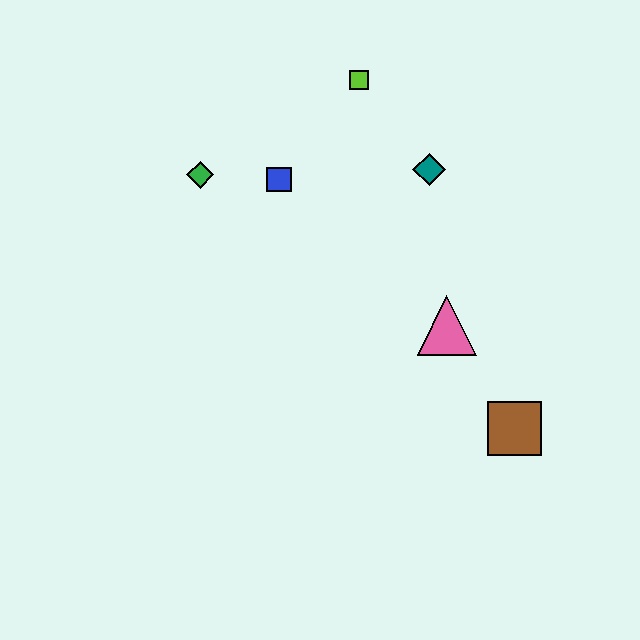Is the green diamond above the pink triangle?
Yes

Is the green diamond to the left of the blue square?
Yes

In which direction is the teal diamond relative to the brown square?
The teal diamond is above the brown square.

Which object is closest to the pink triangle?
The brown square is closest to the pink triangle.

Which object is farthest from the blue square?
The brown square is farthest from the blue square.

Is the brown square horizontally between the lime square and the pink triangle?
No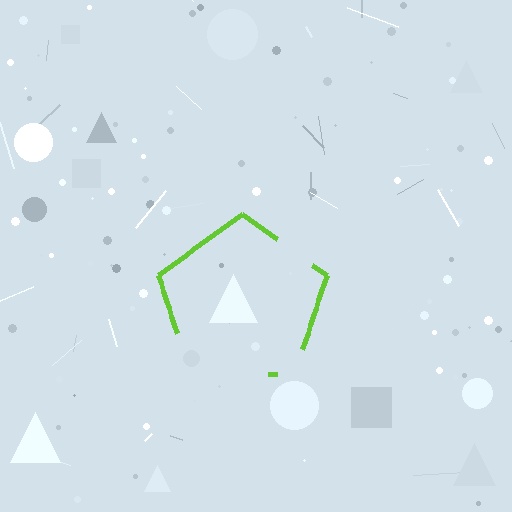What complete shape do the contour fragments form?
The contour fragments form a pentagon.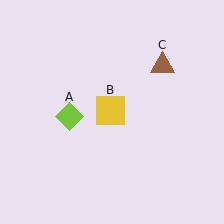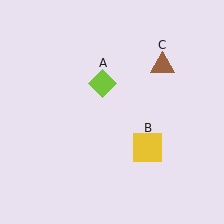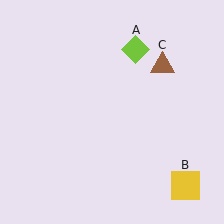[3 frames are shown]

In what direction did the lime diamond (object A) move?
The lime diamond (object A) moved up and to the right.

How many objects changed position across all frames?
2 objects changed position: lime diamond (object A), yellow square (object B).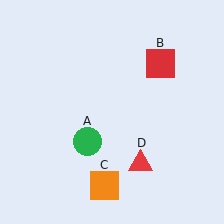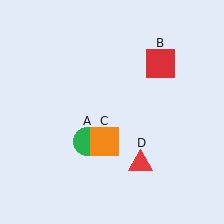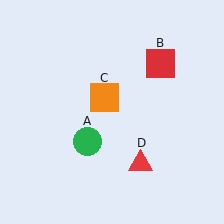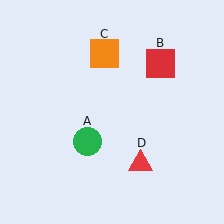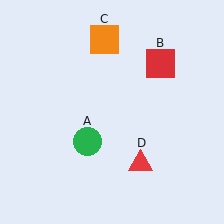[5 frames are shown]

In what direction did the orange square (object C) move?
The orange square (object C) moved up.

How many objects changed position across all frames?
1 object changed position: orange square (object C).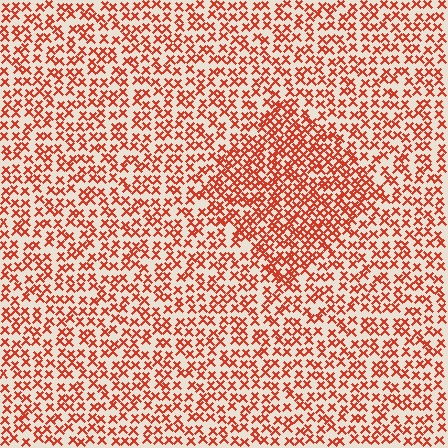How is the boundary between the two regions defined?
The boundary is defined by a change in element density (approximately 1.7x ratio). All elements are the same color, size, and shape.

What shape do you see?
I see a diamond.